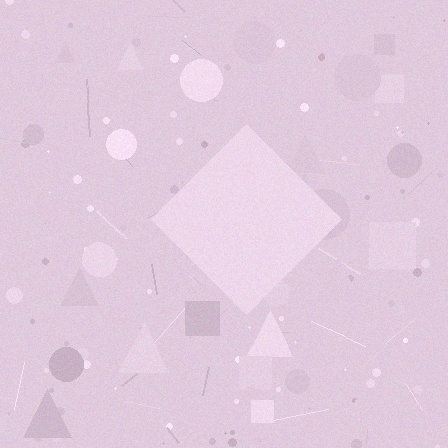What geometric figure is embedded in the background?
A diamond is embedded in the background.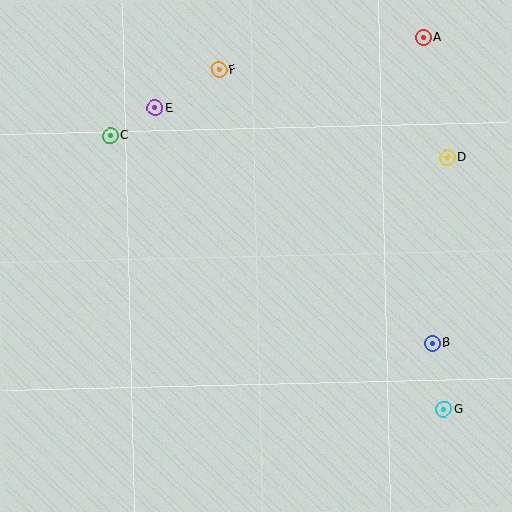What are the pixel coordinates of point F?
Point F is at (219, 69).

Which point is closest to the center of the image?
Point E at (155, 108) is closest to the center.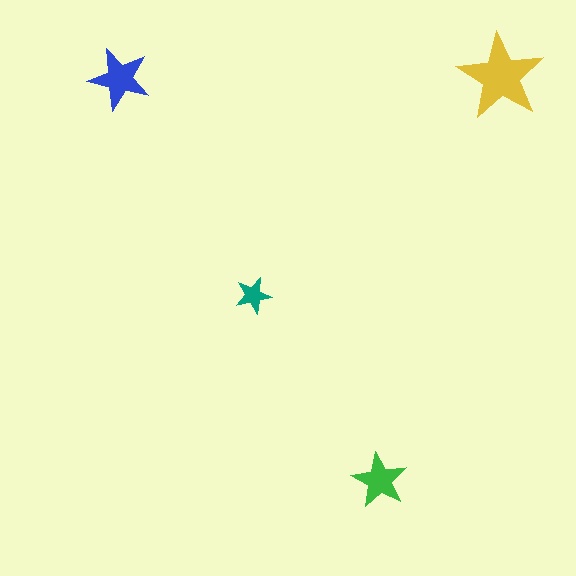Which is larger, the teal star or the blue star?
The blue one.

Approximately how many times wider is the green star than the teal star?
About 1.5 times wider.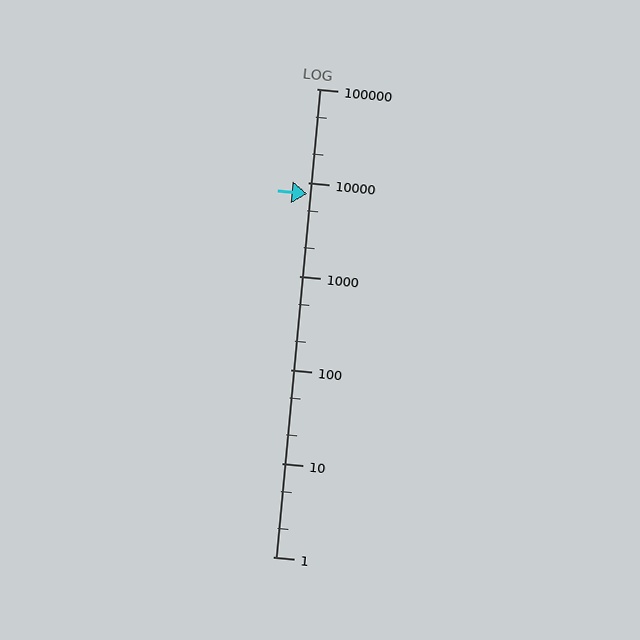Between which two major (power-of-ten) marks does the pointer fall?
The pointer is between 1000 and 10000.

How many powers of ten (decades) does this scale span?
The scale spans 5 decades, from 1 to 100000.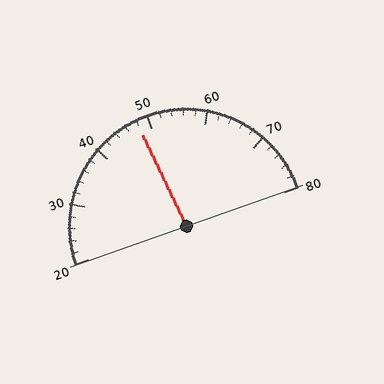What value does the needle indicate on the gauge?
The needle indicates approximately 48.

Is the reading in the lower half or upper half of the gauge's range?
The reading is in the lower half of the range (20 to 80).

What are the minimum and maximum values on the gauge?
The gauge ranges from 20 to 80.